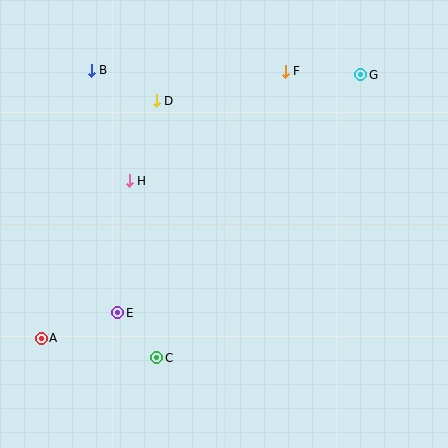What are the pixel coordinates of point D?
Point D is at (156, 101).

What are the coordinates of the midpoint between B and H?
The midpoint between B and H is at (110, 125).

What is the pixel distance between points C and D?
The distance between C and D is 257 pixels.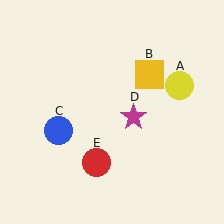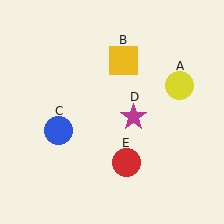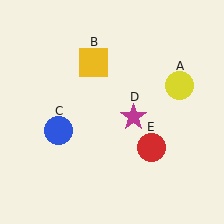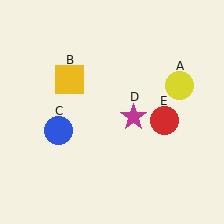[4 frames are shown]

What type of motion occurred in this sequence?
The yellow square (object B), red circle (object E) rotated counterclockwise around the center of the scene.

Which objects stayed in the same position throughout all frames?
Yellow circle (object A) and blue circle (object C) and magenta star (object D) remained stationary.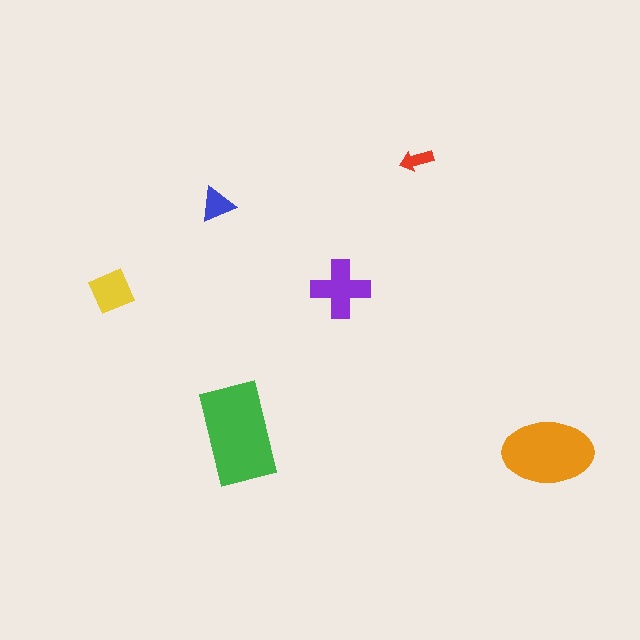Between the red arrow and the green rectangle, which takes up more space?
The green rectangle.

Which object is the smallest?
The red arrow.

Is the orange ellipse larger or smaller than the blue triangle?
Larger.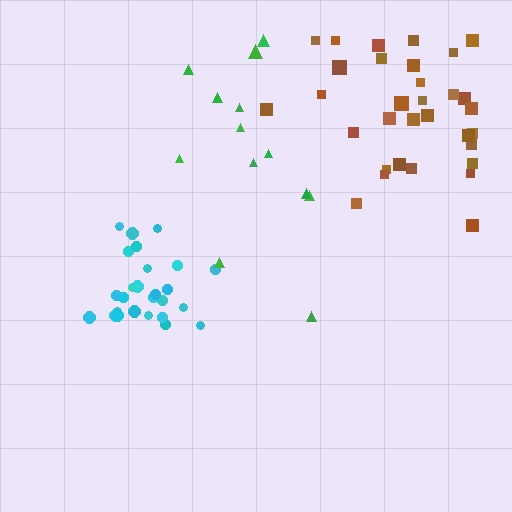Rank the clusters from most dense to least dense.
cyan, brown, green.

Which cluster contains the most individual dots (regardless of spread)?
Brown (34).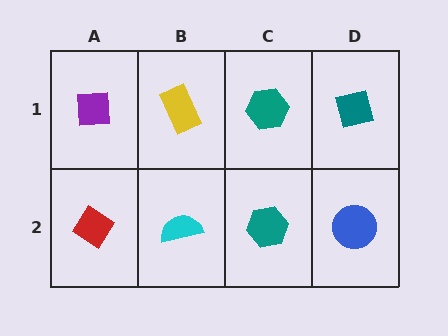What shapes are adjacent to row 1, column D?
A blue circle (row 2, column D), a teal hexagon (row 1, column C).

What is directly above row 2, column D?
A teal square.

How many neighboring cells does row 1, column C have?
3.